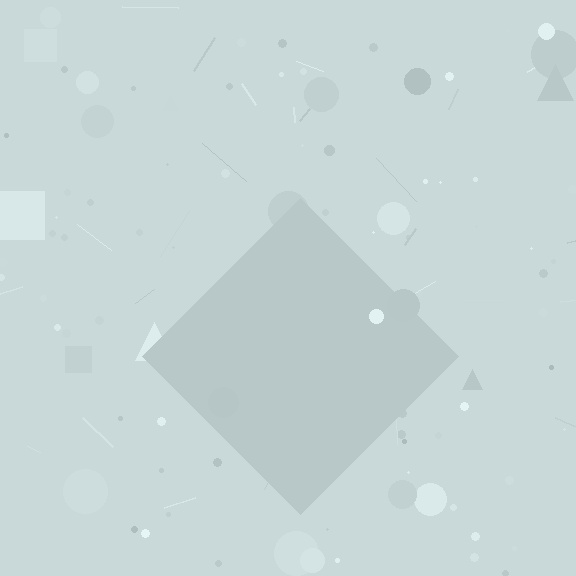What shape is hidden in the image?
A diamond is hidden in the image.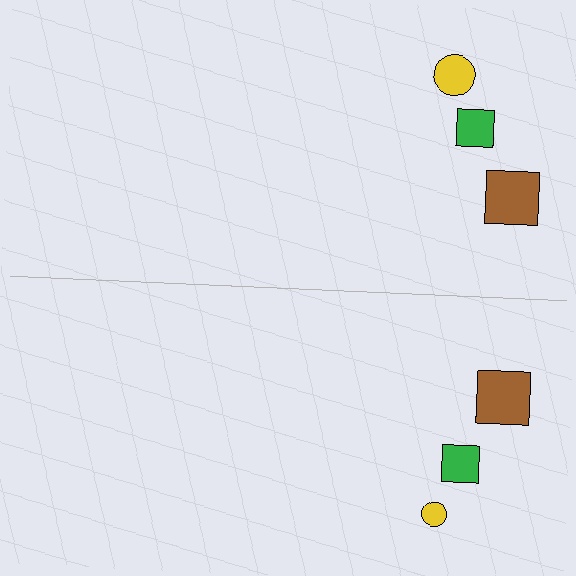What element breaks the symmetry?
The yellow circle on the bottom side has a different size than its mirror counterpart.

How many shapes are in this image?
There are 6 shapes in this image.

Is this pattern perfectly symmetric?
No, the pattern is not perfectly symmetric. The yellow circle on the bottom side has a different size than its mirror counterpart.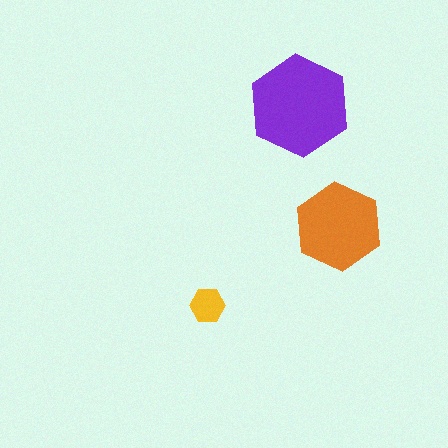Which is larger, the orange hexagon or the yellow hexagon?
The orange one.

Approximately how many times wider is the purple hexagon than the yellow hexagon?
About 3 times wider.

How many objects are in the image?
There are 3 objects in the image.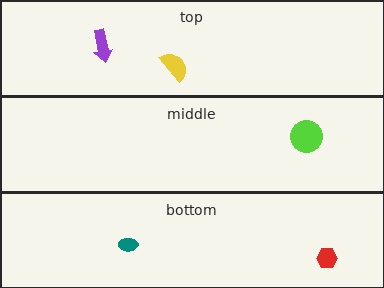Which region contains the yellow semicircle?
The top region.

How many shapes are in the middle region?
1.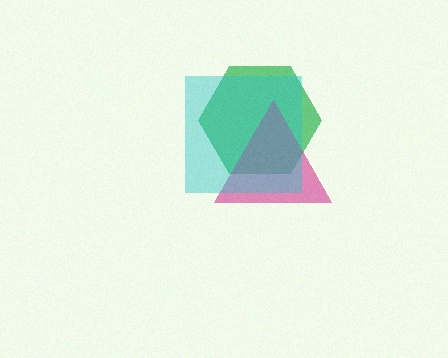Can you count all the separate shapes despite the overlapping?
Yes, there are 3 separate shapes.